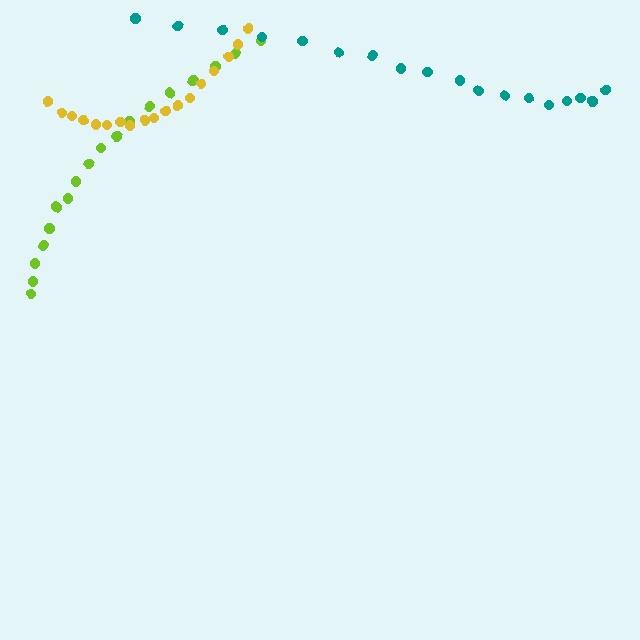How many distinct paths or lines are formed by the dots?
There are 3 distinct paths.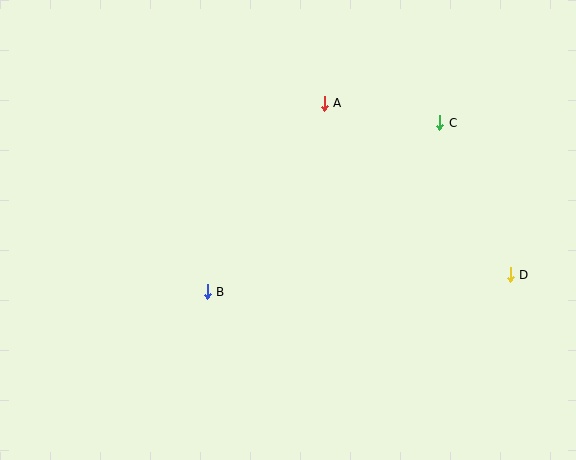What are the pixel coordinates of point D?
Point D is at (510, 275).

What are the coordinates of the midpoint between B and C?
The midpoint between B and C is at (323, 207).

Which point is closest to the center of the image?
Point B at (207, 292) is closest to the center.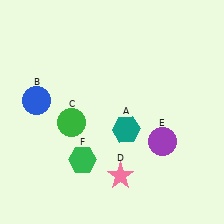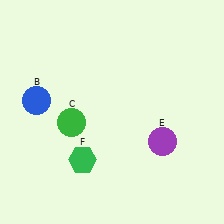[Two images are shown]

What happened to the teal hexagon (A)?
The teal hexagon (A) was removed in Image 2. It was in the bottom-right area of Image 1.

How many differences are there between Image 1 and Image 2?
There are 2 differences between the two images.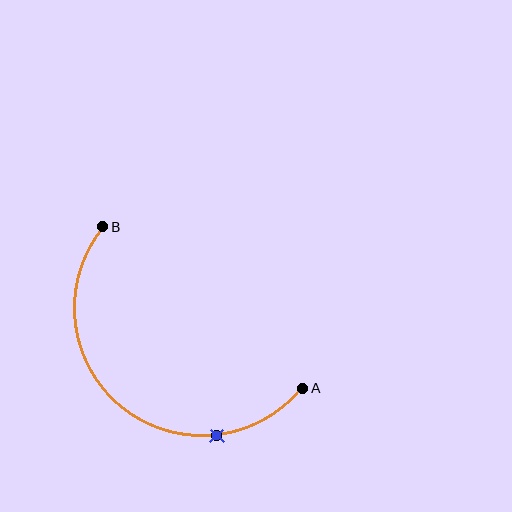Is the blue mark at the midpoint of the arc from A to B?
No. The blue mark lies on the arc but is closer to endpoint A. The arc midpoint would be at the point on the curve equidistant along the arc from both A and B.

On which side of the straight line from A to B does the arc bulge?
The arc bulges below and to the left of the straight line connecting A and B.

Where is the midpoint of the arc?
The arc midpoint is the point on the curve farthest from the straight line joining A and B. It sits below and to the left of that line.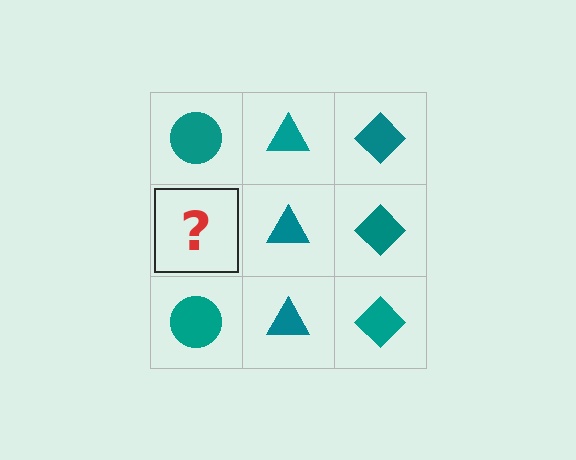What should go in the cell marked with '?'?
The missing cell should contain a teal circle.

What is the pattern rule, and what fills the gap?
The rule is that each column has a consistent shape. The gap should be filled with a teal circle.